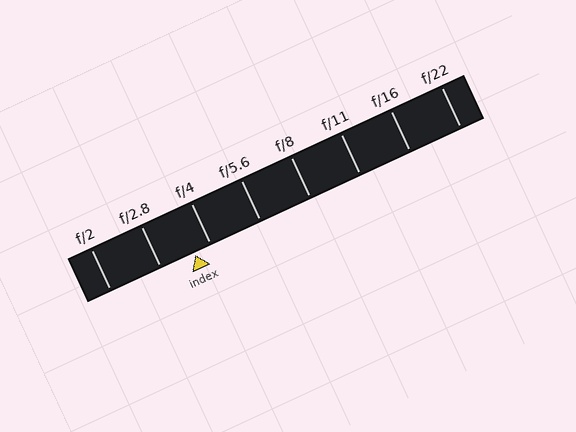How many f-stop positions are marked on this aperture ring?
There are 8 f-stop positions marked.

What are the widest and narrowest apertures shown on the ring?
The widest aperture shown is f/2 and the narrowest is f/22.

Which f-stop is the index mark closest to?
The index mark is closest to f/4.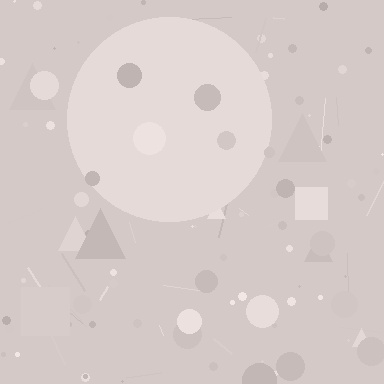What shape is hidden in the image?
A circle is hidden in the image.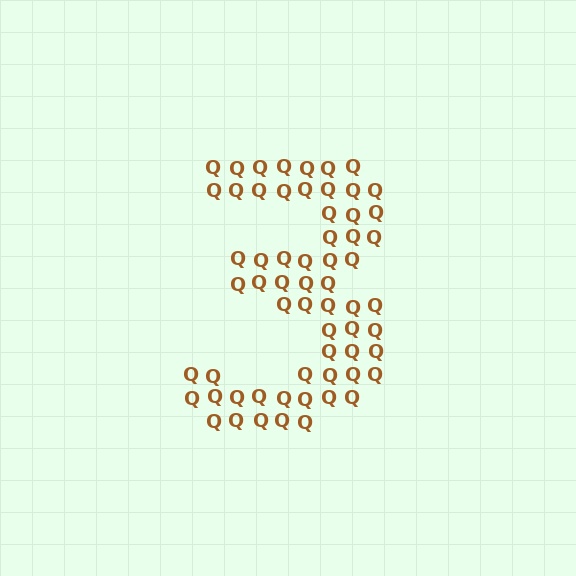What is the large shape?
The large shape is the digit 3.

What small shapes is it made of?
It is made of small letter Q's.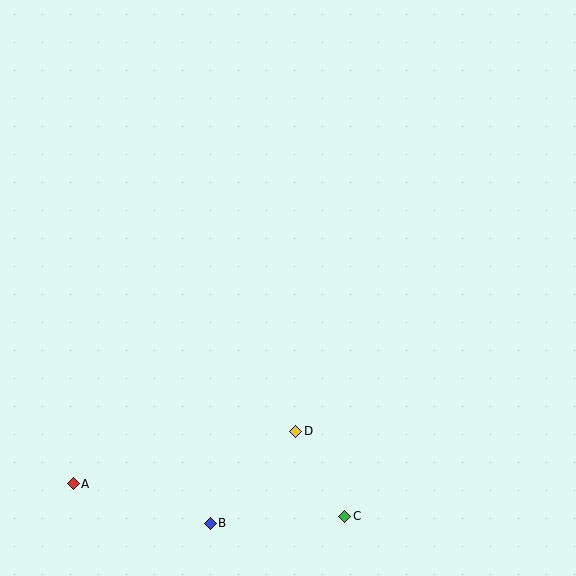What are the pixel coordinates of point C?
Point C is at (345, 516).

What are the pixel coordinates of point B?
Point B is at (210, 523).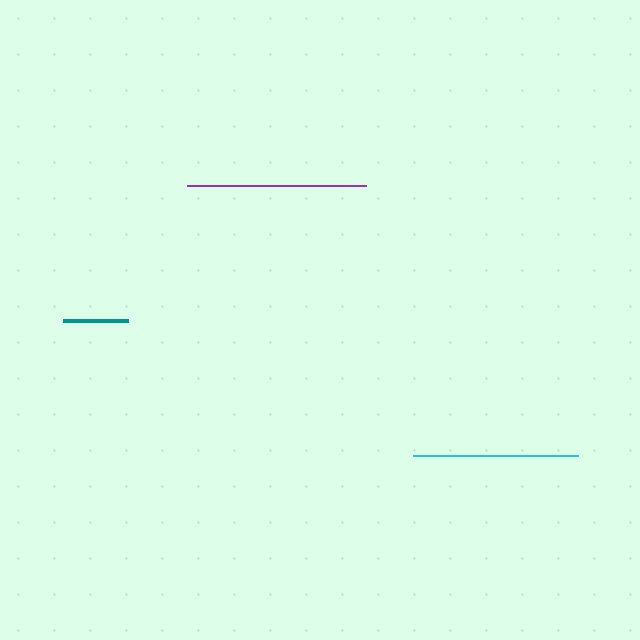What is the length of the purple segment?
The purple segment is approximately 178 pixels long.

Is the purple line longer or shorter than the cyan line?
The purple line is longer than the cyan line.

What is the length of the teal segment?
The teal segment is approximately 66 pixels long.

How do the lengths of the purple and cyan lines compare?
The purple and cyan lines are approximately the same length.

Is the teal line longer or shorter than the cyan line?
The cyan line is longer than the teal line.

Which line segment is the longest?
The purple line is the longest at approximately 178 pixels.